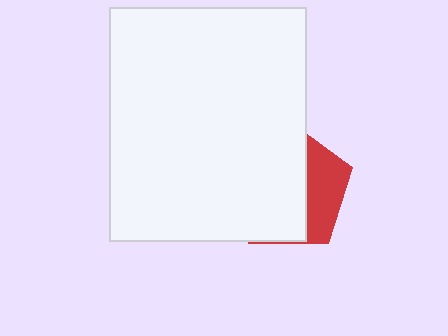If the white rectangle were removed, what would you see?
You would see the complete red pentagon.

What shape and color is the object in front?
The object in front is a white rectangle.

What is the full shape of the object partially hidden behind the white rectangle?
The partially hidden object is a red pentagon.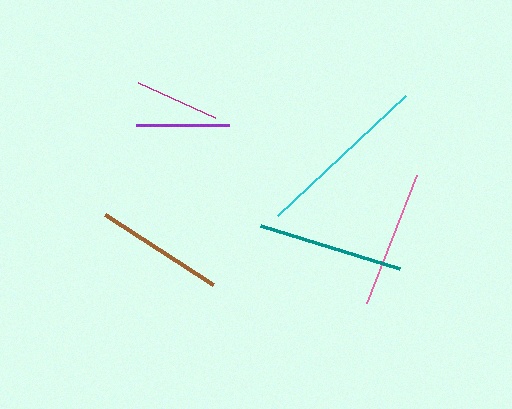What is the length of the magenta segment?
The magenta segment is approximately 85 pixels long.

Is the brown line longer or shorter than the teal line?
The teal line is longer than the brown line.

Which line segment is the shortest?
The magenta line is the shortest at approximately 85 pixels.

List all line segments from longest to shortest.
From longest to shortest: cyan, teal, pink, brown, purple, magenta.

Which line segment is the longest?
The cyan line is the longest at approximately 175 pixels.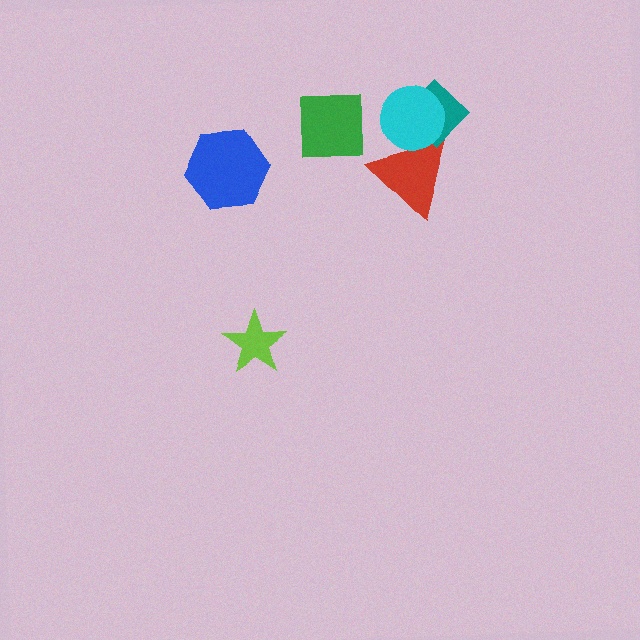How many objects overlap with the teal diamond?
2 objects overlap with the teal diamond.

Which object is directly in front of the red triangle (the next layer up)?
The teal diamond is directly in front of the red triangle.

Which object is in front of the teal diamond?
The cyan circle is in front of the teal diamond.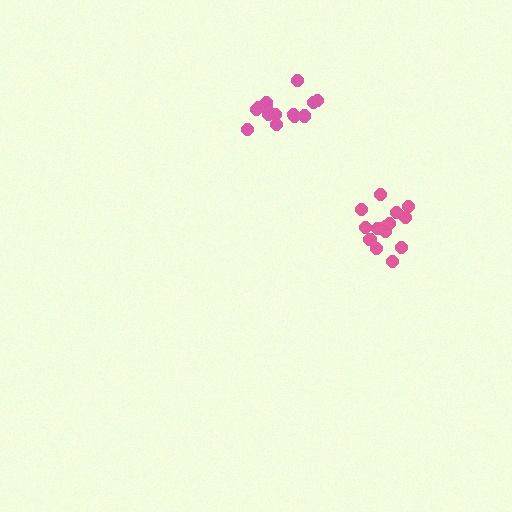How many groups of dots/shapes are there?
There are 2 groups.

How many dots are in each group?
Group 1: 15 dots, Group 2: 14 dots (29 total).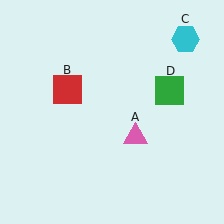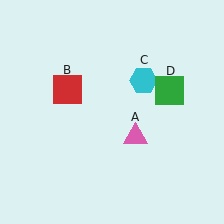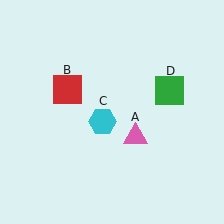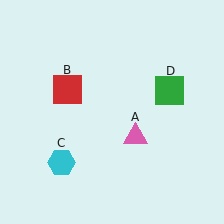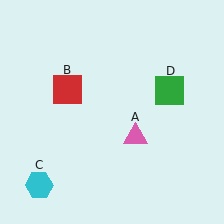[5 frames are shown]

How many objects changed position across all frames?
1 object changed position: cyan hexagon (object C).